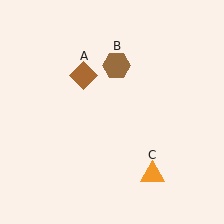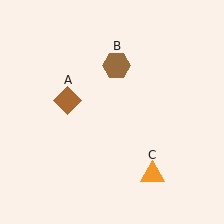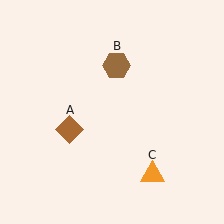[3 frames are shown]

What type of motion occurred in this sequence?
The brown diamond (object A) rotated counterclockwise around the center of the scene.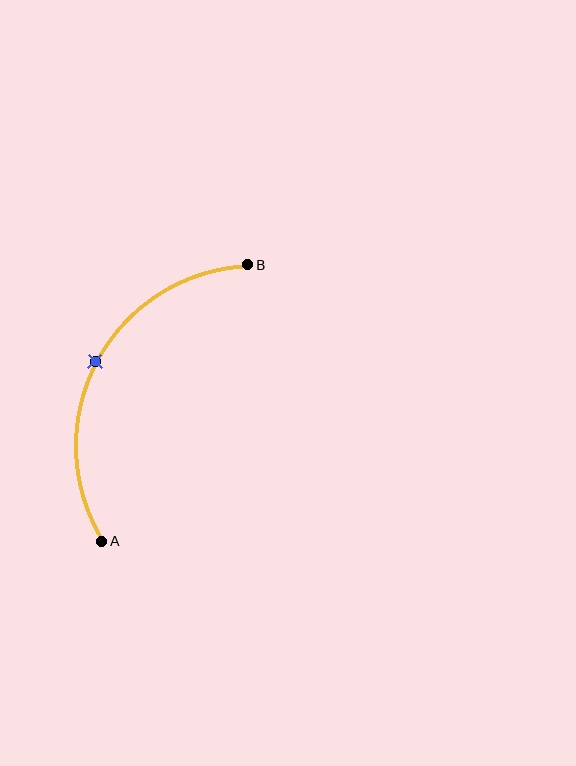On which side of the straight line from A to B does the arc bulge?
The arc bulges to the left of the straight line connecting A and B.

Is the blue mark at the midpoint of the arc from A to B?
Yes. The blue mark lies on the arc at equal arc-length from both A and B — it is the arc midpoint.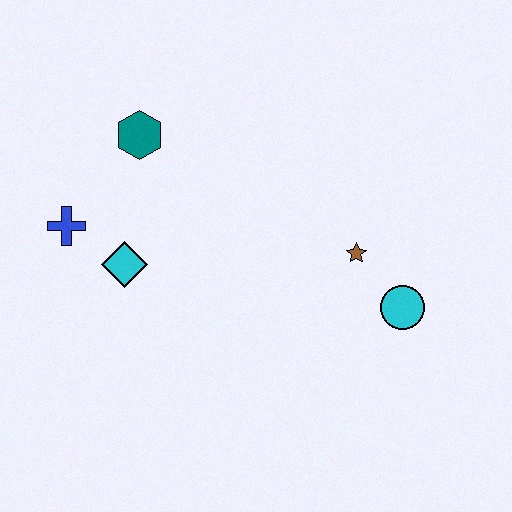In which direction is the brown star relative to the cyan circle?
The brown star is above the cyan circle.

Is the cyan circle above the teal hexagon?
No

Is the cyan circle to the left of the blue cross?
No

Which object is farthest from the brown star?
The blue cross is farthest from the brown star.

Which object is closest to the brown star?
The cyan circle is closest to the brown star.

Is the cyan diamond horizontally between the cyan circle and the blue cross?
Yes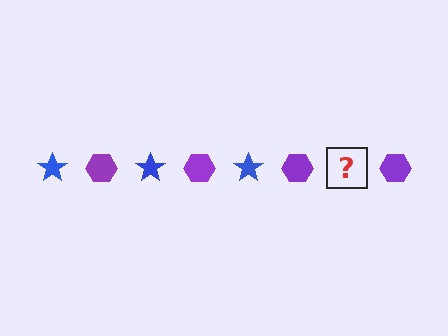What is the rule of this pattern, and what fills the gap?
The rule is that the pattern alternates between blue star and purple hexagon. The gap should be filled with a blue star.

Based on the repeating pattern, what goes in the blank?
The blank should be a blue star.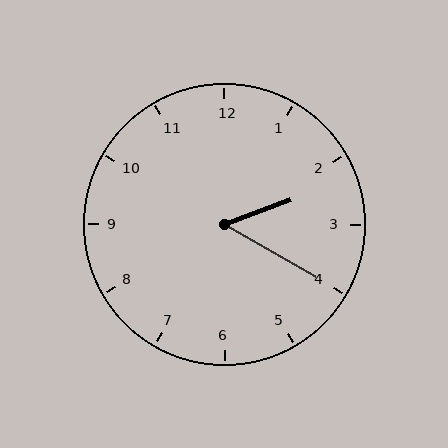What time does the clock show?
2:20.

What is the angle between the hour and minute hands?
Approximately 50 degrees.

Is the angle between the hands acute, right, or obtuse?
It is acute.